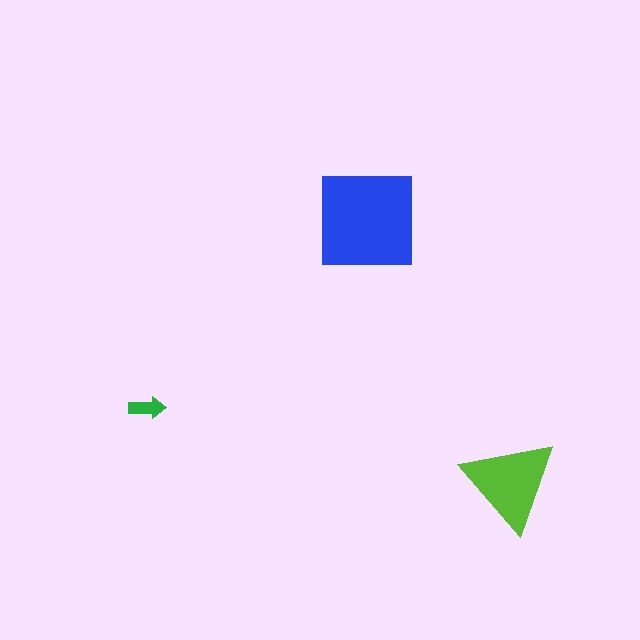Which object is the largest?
The blue square.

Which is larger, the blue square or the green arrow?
The blue square.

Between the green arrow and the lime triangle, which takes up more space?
The lime triangle.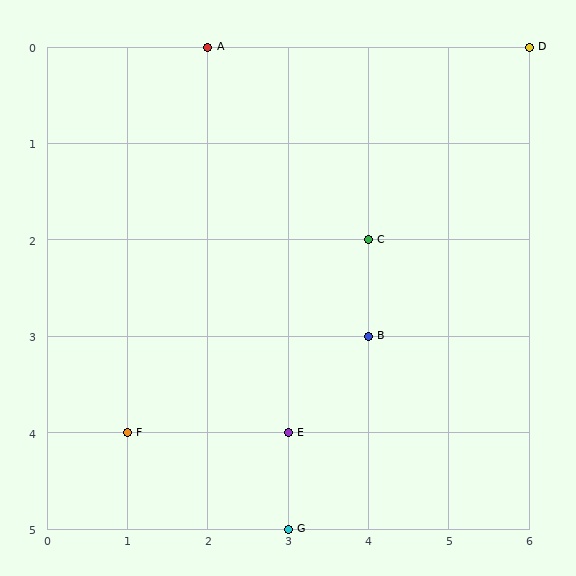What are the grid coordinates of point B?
Point B is at grid coordinates (4, 3).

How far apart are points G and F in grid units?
Points G and F are 2 columns and 1 row apart (about 2.2 grid units diagonally).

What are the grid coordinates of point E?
Point E is at grid coordinates (3, 4).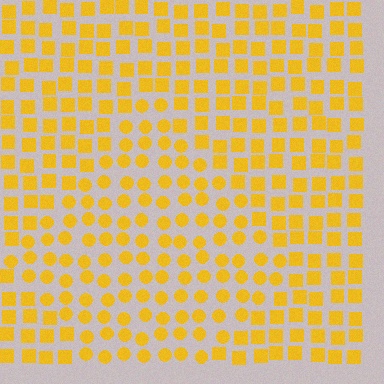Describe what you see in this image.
The image is filled with small yellow elements arranged in a uniform grid. A diamond-shaped region contains circles, while the surrounding area contains squares. The boundary is defined purely by the change in element shape.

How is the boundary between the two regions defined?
The boundary is defined by a change in element shape: circles inside vs. squares outside. All elements share the same color and spacing.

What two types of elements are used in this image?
The image uses circles inside the diamond region and squares outside it.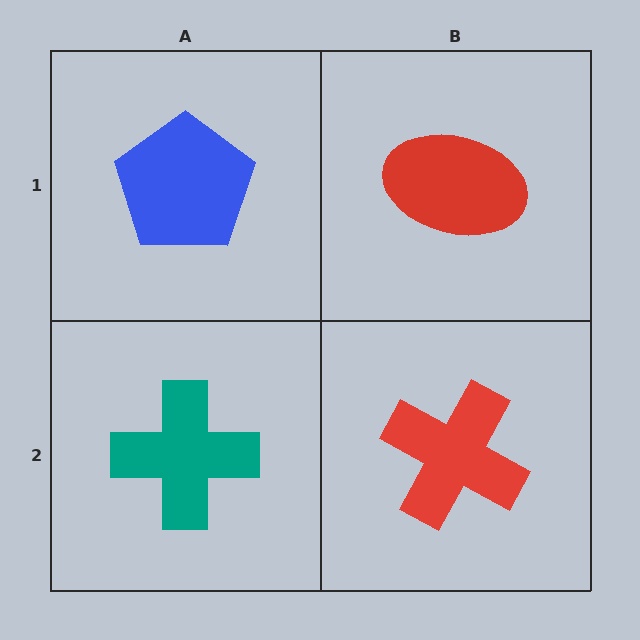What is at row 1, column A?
A blue pentagon.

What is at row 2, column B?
A red cross.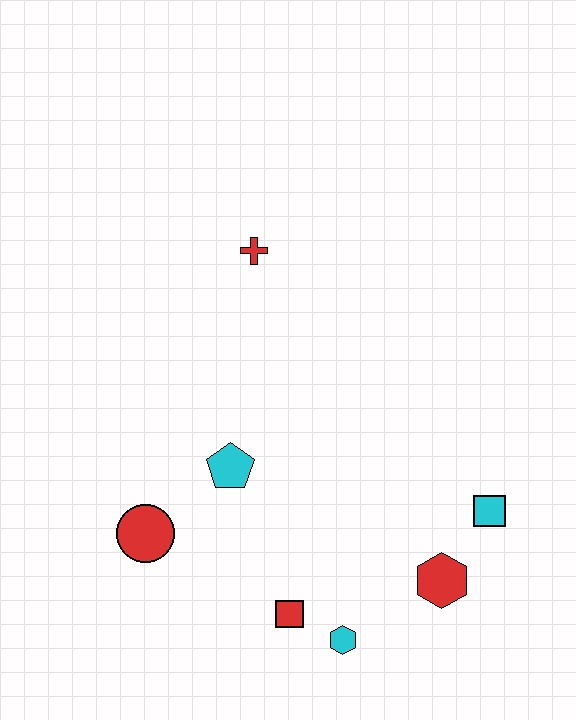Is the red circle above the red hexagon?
Yes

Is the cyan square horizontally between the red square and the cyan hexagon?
No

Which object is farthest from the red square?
The red cross is farthest from the red square.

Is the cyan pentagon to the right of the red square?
No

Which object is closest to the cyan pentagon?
The red circle is closest to the cyan pentagon.